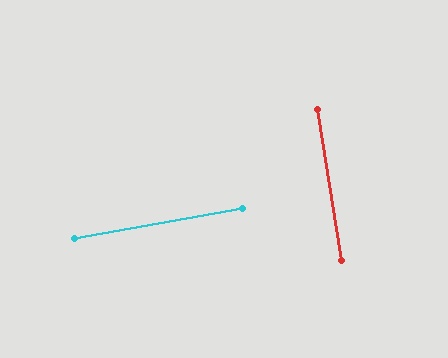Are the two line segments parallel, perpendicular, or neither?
Perpendicular — they meet at approximately 89°.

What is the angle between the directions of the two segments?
Approximately 89 degrees.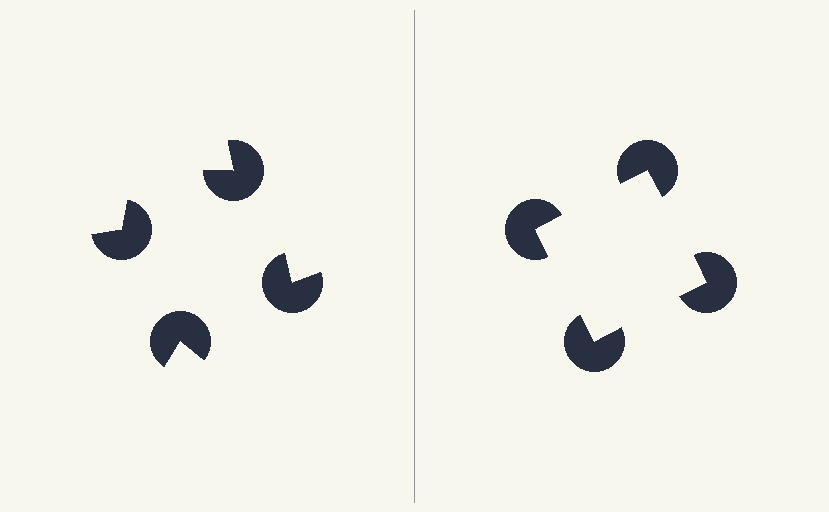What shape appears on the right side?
An illusory square.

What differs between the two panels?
The pac-man discs are positioned identically on both sides; only the wedge orientations differ. On the right they align to a square; on the left they are misaligned.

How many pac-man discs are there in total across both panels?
8 — 4 on each side.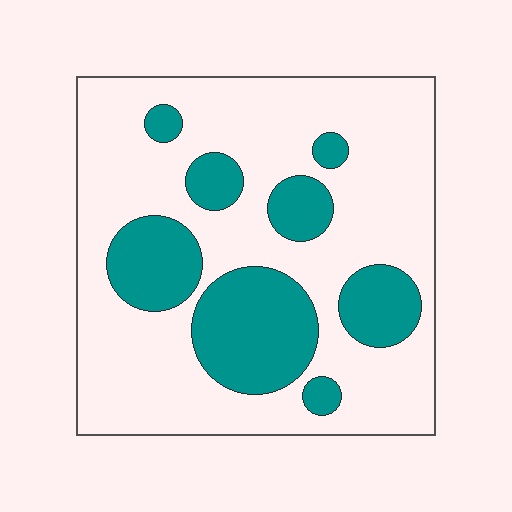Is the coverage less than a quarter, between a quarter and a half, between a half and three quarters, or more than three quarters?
Between a quarter and a half.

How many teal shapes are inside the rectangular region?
8.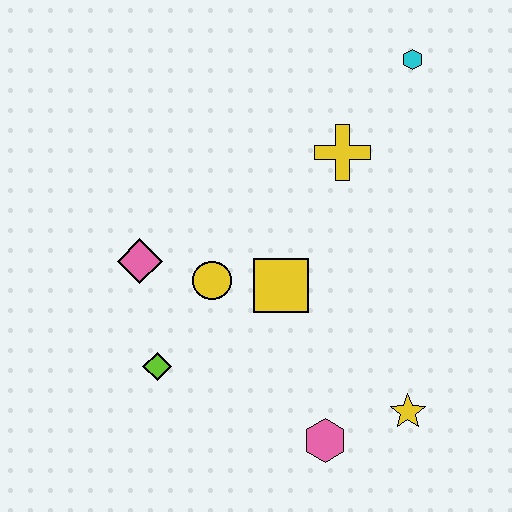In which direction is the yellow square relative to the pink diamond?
The yellow square is to the right of the pink diamond.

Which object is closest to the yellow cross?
The cyan hexagon is closest to the yellow cross.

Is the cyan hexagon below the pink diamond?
No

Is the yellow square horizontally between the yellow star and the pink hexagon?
No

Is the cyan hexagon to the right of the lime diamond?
Yes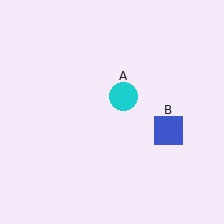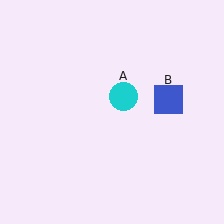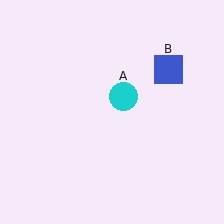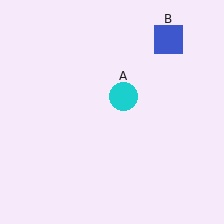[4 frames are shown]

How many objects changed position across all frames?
1 object changed position: blue square (object B).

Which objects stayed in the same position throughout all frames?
Cyan circle (object A) remained stationary.